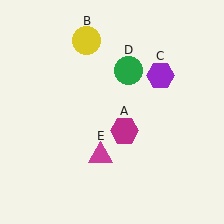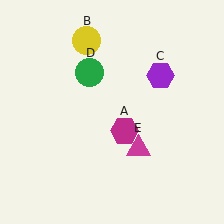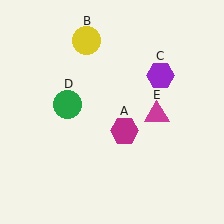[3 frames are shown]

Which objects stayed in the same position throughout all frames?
Magenta hexagon (object A) and yellow circle (object B) and purple hexagon (object C) remained stationary.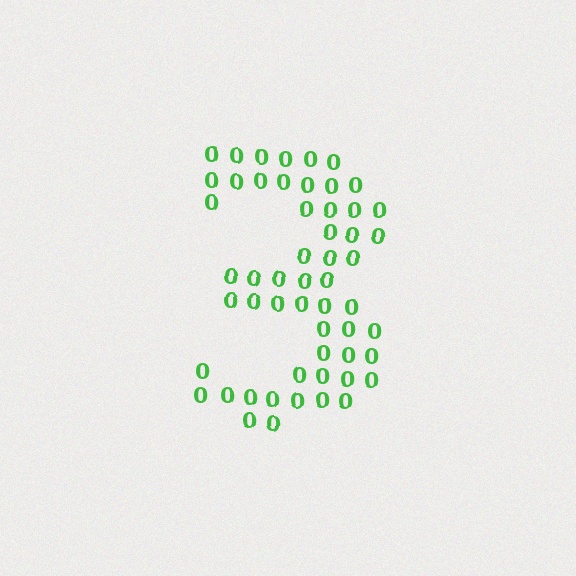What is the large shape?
The large shape is the digit 3.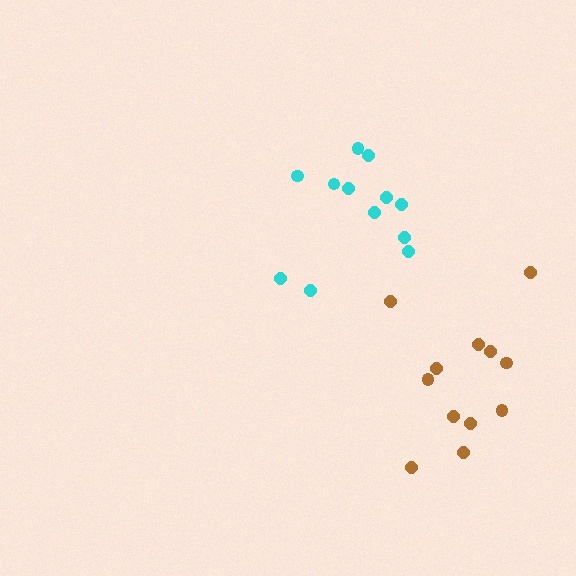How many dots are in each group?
Group 1: 12 dots, Group 2: 12 dots (24 total).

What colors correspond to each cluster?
The clusters are colored: cyan, brown.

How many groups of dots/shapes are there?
There are 2 groups.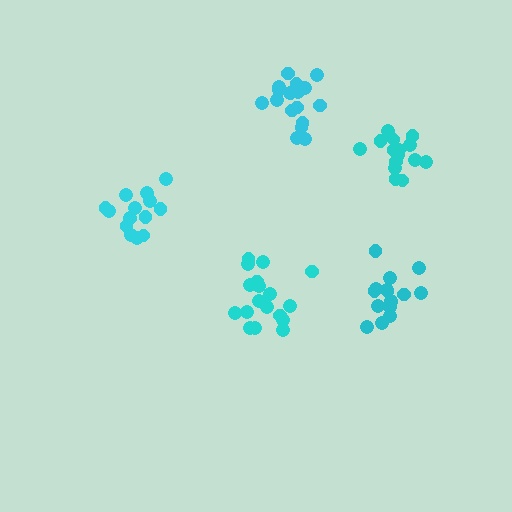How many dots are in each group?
Group 1: 16 dots, Group 2: 15 dots, Group 3: 18 dots, Group 4: 15 dots, Group 5: 18 dots (82 total).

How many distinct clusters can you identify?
There are 5 distinct clusters.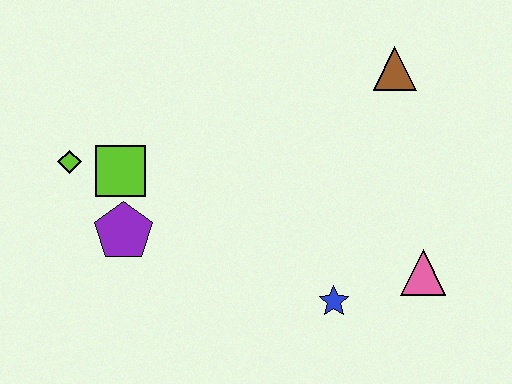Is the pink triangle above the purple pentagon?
No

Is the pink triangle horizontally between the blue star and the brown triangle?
No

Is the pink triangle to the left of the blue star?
No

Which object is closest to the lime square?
The lime diamond is closest to the lime square.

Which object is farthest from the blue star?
The lime diamond is farthest from the blue star.